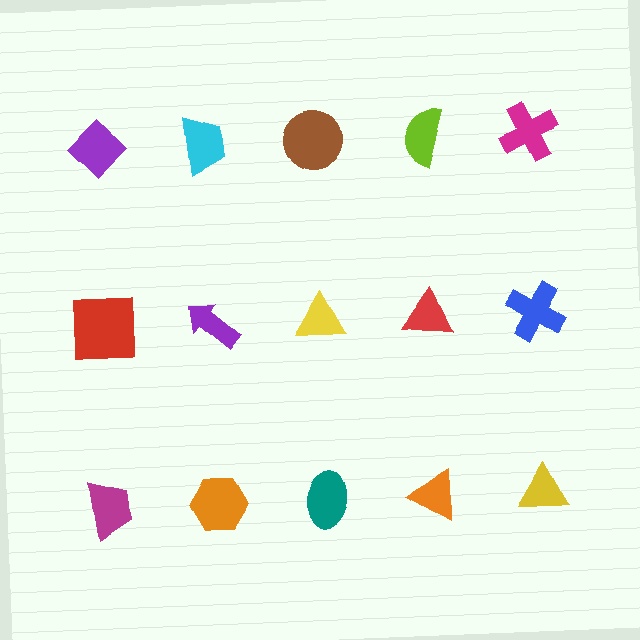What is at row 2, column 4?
A red triangle.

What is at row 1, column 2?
A cyan trapezoid.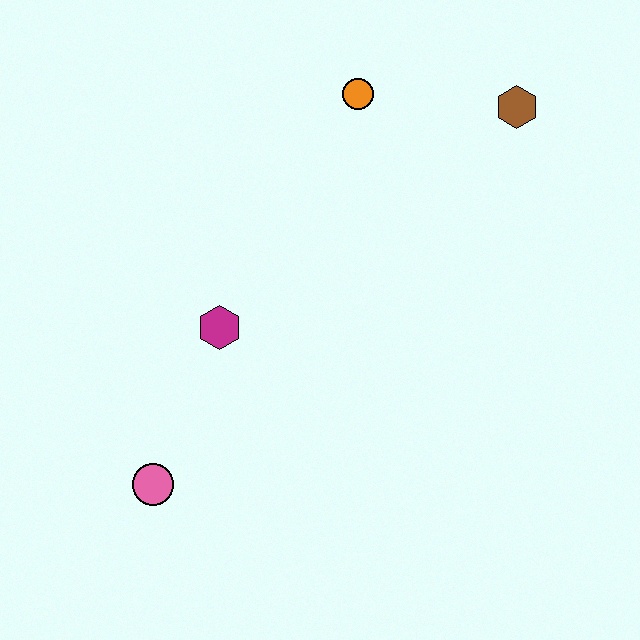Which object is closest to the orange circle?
The brown hexagon is closest to the orange circle.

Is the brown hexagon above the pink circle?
Yes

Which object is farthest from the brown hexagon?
The pink circle is farthest from the brown hexagon.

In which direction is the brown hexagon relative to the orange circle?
The brown hexagon is to the right of the orange circle.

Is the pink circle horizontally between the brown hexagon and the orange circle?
No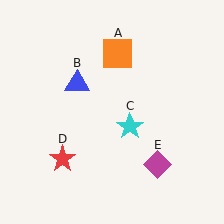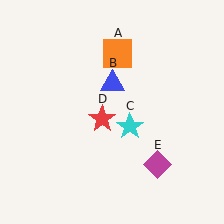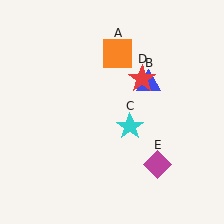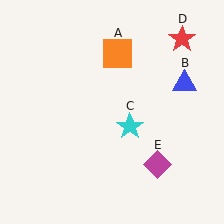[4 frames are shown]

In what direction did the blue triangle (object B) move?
The blue triangle (object B) moved right.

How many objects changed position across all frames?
2 objects changed position: blue triangle (object B), red star (object D).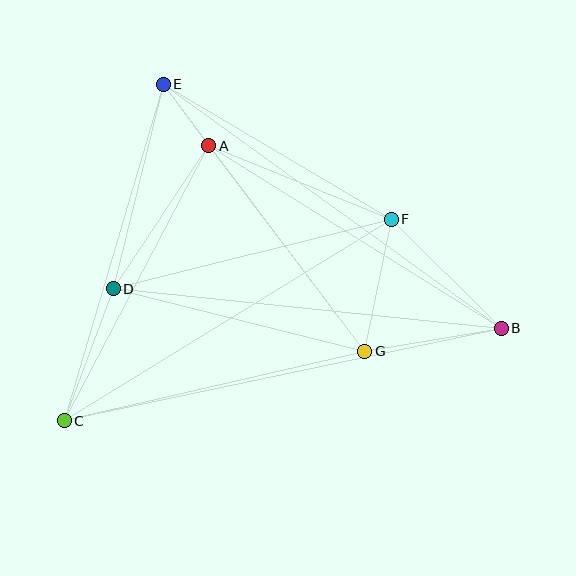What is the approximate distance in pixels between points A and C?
The distance between A and C is approximately 311 pixels.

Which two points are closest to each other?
Points A and E are closest to each other.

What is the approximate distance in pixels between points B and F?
The distance between B and F is approximately 155 pixels.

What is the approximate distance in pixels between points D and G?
The distance between D and G is approximately 259 pixels.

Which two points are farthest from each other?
Points B and C are farthest from each other.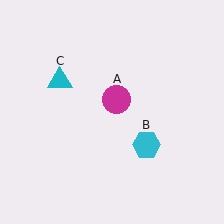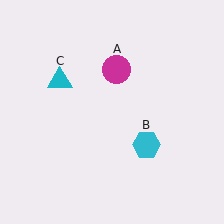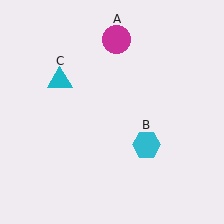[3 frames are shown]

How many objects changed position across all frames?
1 object changed position: magenta circle (object A).